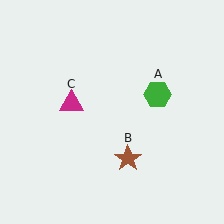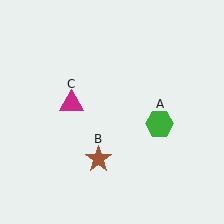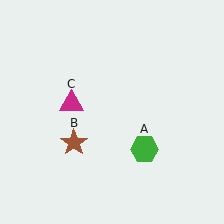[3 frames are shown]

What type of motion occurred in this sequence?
The green hexagon (object A), brown star (object B) rotated clockwise around the center of the scene.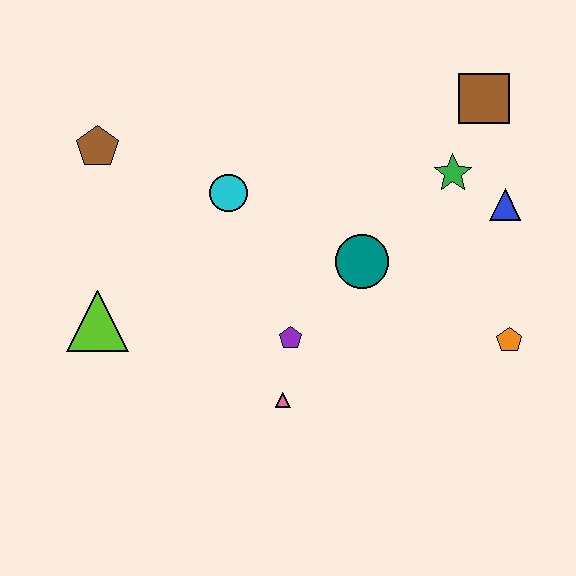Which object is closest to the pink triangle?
The purple pentagon is closest to the pink triangle.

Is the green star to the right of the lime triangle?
Yes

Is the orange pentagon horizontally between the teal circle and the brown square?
No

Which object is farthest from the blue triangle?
The lime triangle is farthest from the blue triangle.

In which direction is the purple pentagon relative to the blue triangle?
The purple pentagon is to the left of the blue triangle.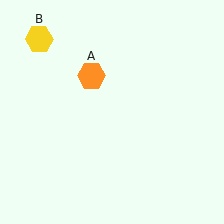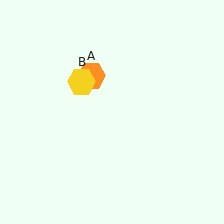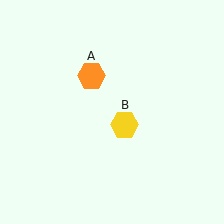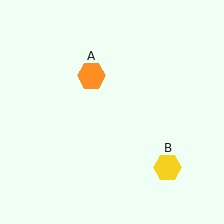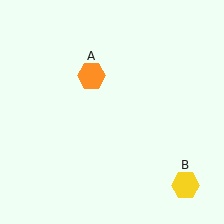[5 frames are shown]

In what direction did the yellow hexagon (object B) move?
The yellow hexagon (object B) moved down and to the right.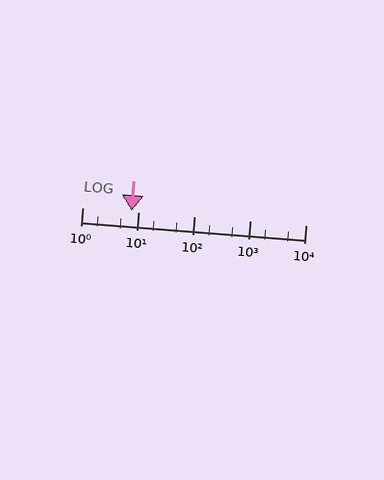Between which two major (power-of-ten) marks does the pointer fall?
The pointer is between 1 and 10.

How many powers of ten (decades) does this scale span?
The scale spans 4 decades, from 1 to 10000.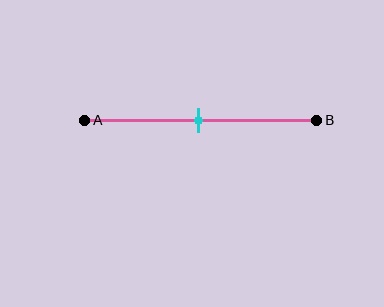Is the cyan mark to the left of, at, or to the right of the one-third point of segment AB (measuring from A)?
The cyan mark is to the right of the one-third point of segment AB.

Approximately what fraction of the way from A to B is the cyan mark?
The cyan mark is approximately 50% of the way from A to B.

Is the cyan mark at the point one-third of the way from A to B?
No, the mark is at about 50% from A, not at the 33% one-third point.